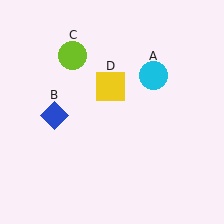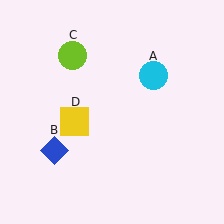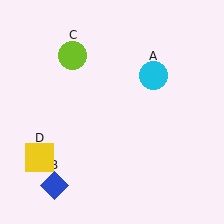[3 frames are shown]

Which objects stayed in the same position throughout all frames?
Cyan circle (object A) and lime circle (object C) remained stationary.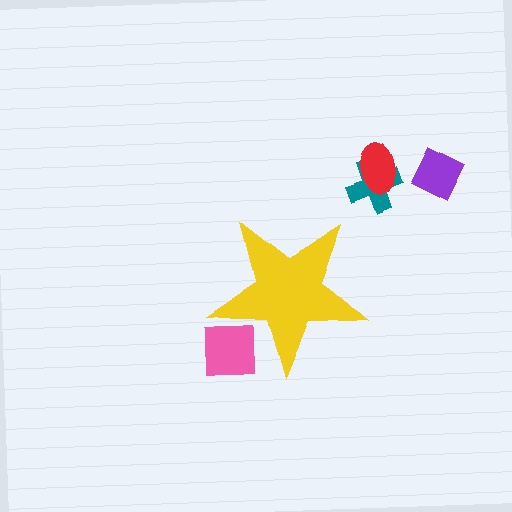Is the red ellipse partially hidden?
No, the red ellipse is fully visible.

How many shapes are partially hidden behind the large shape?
1 shape is partially hidden.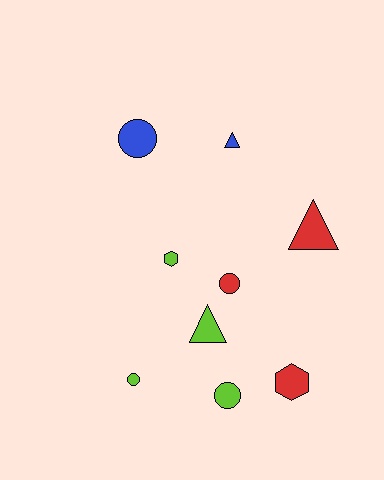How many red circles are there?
There is 1 red circle.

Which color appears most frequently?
Lime, with 4 objects.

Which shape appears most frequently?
Circle, with 4 objects.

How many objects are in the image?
There are 9 objects.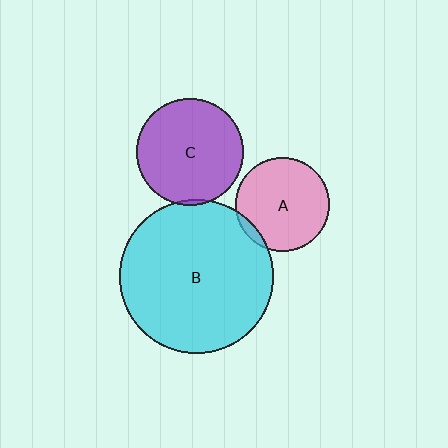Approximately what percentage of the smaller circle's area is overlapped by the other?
Approximately 5%.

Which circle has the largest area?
Circle B (cyan).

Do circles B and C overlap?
Yes.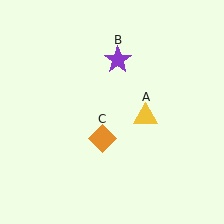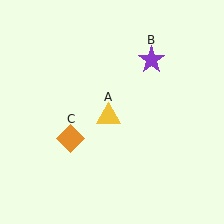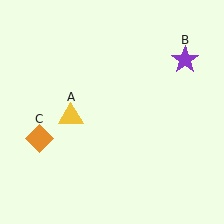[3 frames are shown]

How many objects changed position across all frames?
3 objects changed position: yellow triangle (object A), purple star (object B), orange diamond (object C).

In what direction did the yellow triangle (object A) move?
The yellow triangle (object A) moved left.